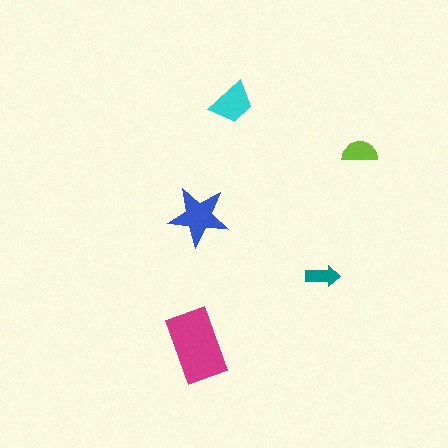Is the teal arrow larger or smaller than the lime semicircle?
Smaller.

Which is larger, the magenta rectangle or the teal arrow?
The magenta rectangle.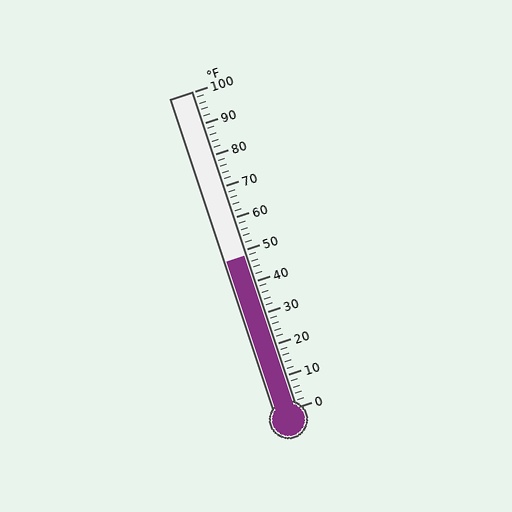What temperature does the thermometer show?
The thermometer shows approximately 48°F.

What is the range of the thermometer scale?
The thermometer scale ranges from 0°F to 100°F.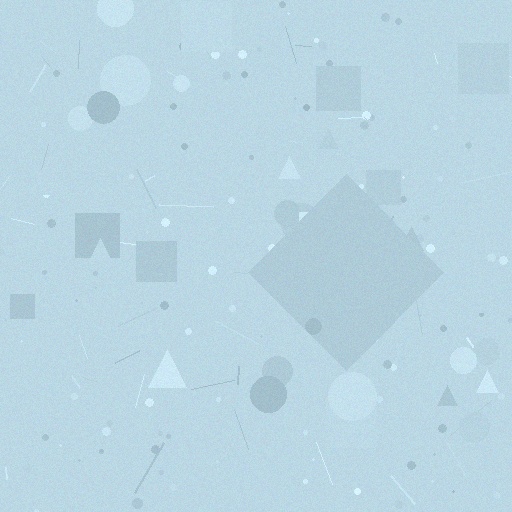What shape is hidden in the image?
A diamond is hidden in the image.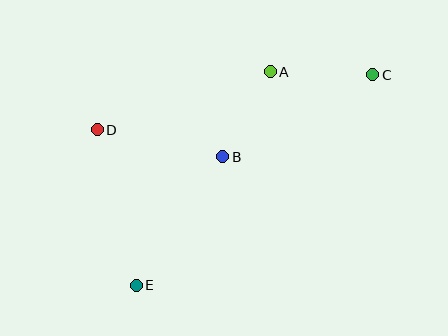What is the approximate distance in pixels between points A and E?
The distance between A and E is approximately 252 pixels.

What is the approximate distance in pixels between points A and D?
The distance between A and D is approximately 182 pixels.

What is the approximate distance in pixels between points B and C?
The distance between B and C is approximately 171 pixels.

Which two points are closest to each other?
Points A and B are closest to each other.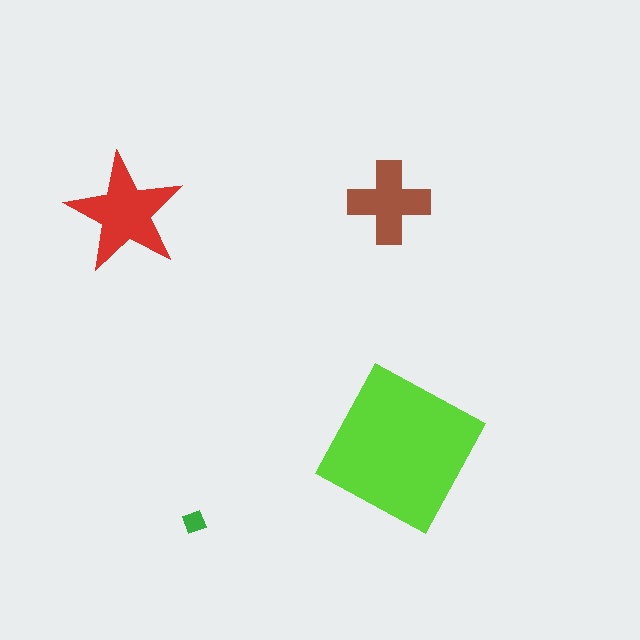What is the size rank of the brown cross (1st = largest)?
3rd.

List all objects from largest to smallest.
The lime square, the red star, the brown cross, the green diamond.